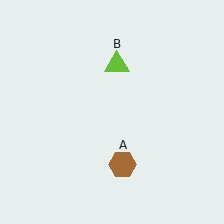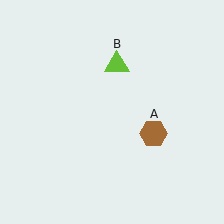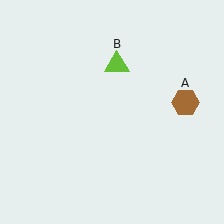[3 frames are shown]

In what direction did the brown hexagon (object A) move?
The brown hexagon (object A) moved up and to the right.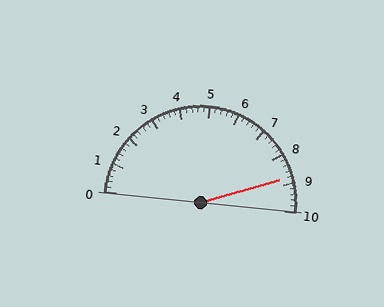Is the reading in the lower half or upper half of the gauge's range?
The reading is in the upper half of the range (0 to 10).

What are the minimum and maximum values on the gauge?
The gauge ranges from 0 to 10.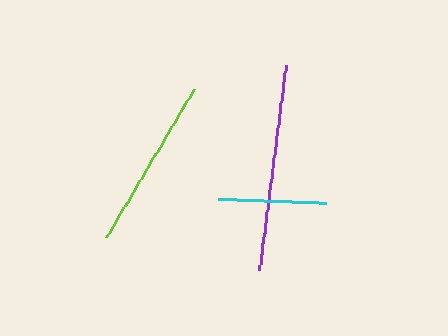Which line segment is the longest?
The purple line is the longest at approximately 207 pixels.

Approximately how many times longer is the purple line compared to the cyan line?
The purple line is approximately 1.9 times the length of the cyan line.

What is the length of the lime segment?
The lime segment is approximately 172 pixels long.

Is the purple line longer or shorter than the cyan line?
The purple line is longer than the cyan line.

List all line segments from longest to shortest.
From longest to shortest: purple, lime, cyan.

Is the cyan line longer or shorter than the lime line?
The lime line is longer than the cyan line.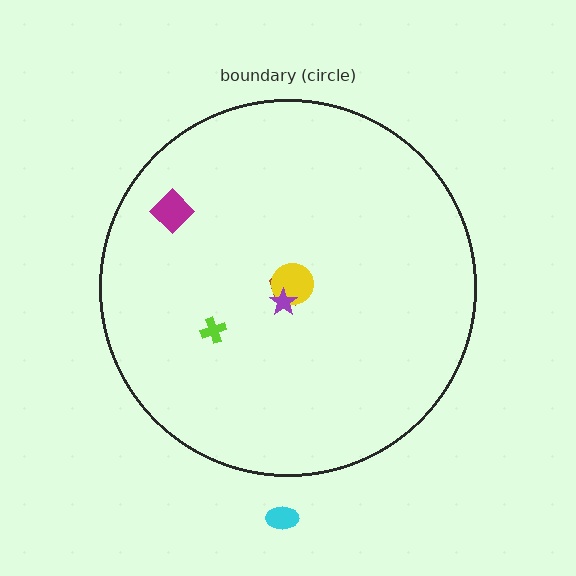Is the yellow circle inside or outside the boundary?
Inside.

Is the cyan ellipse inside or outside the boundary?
Outside.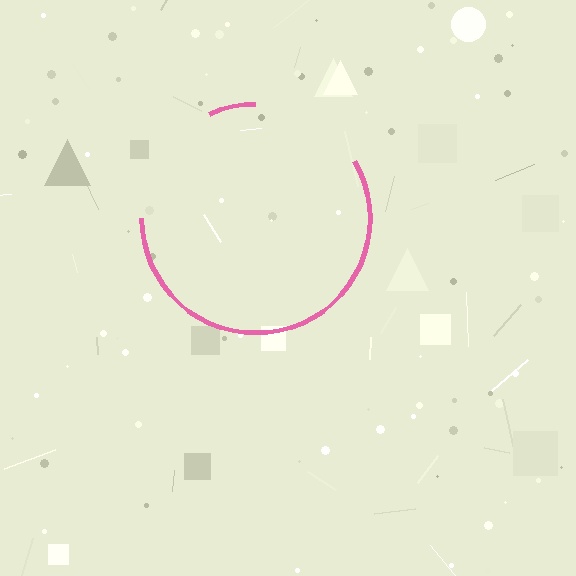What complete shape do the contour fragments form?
The contour fragments form a circle.